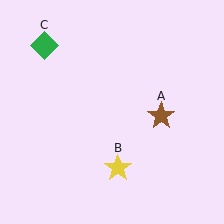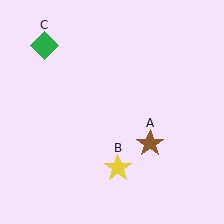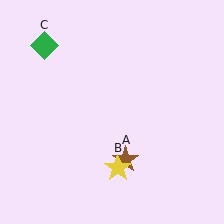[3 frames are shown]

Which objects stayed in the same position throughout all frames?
Yellow star (object B) and green diamond (object C) remained stationary.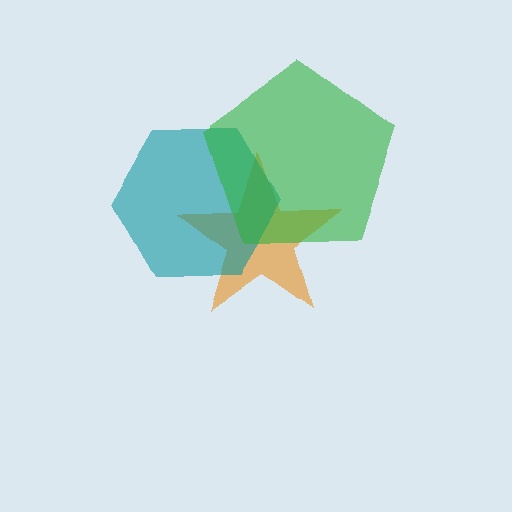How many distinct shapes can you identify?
There are 3 distinct shapes: an orange star, a teal hexagon, a green pentagon.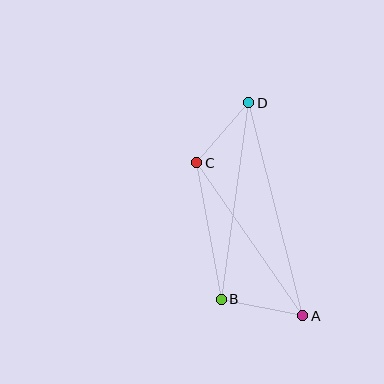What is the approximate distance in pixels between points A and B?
The distance between A and B is approximately 83 pixels.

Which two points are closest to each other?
Points C and D are closest to each other.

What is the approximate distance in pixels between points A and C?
The distance between A and C is approximately 186 pixels.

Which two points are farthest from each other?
Points A and D are farthest from each other.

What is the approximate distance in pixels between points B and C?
The distance between B and C is approximately 139 pixels.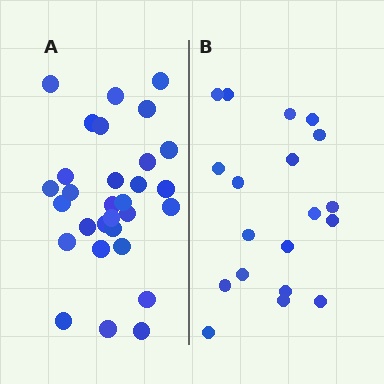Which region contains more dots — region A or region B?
Region A (the left region) has more dots.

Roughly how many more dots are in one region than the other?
Region A has roughly 12 or so more dots than region B.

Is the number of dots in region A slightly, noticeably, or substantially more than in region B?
Region A has substantially more. The ratio is roughly 1.6 to 1.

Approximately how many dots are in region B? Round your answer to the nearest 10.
About 20 dots. (The exact count is 19, which rounds to 20.)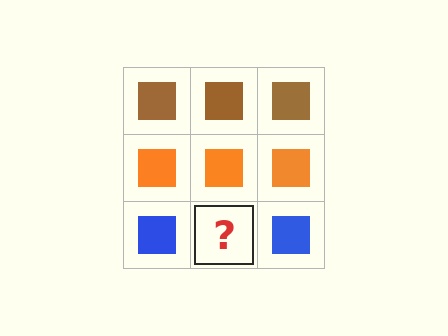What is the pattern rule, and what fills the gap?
The rule is that each row has a consistent color. The gap should be filled with a blue square.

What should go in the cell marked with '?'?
The missing cell should contain a blue square.